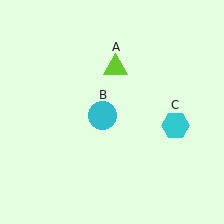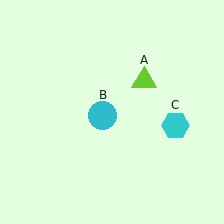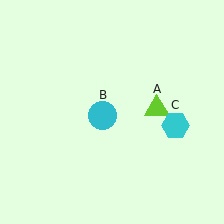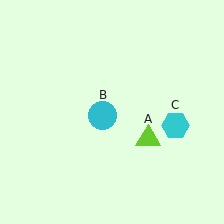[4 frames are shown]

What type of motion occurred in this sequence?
The lime triangle (object A) rotated clockwise around the center of the scene.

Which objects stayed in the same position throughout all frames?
Cyan circle (object B) and cyan hexagon (object C) remained stationary.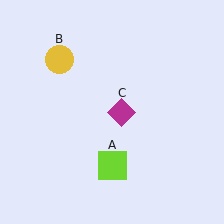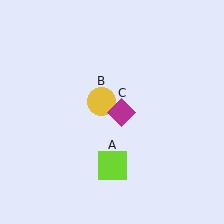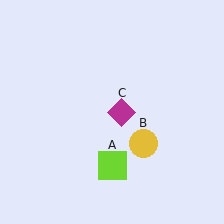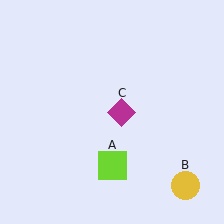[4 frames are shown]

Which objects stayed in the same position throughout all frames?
Lime square (object A) and magenta diamond (object C) remained stationary.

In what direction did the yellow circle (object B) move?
The yellow circle (object B) moved down and to the right.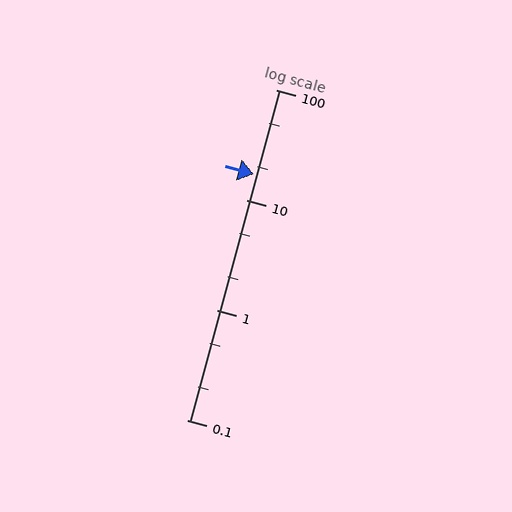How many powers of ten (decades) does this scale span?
The scale spans 3 decades, from 0.1 to 100.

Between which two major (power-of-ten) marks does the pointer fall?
The pointer is between 10 and 100.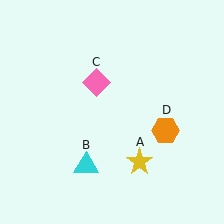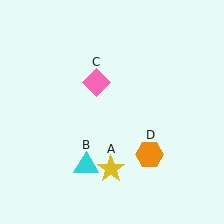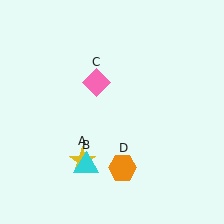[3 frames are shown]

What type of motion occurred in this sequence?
The yellow star (object A), orange hexagon (object D) rotated clockwise around the center of the scene.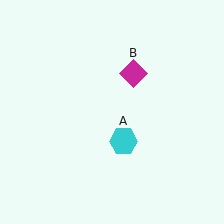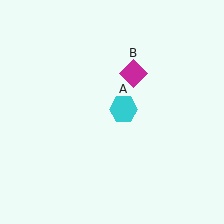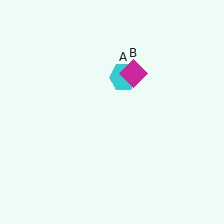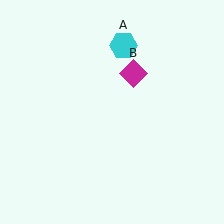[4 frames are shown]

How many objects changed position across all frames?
1 object changed position: cyan hexagon (object A).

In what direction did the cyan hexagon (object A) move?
The cyan hexagon (object A) moved up.